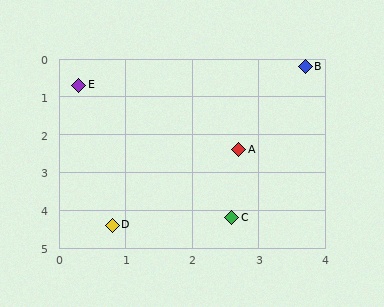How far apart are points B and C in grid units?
Points B and C are about 4.1 grid units apart.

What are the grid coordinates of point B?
Point B is at approximately (3.7, 0.2).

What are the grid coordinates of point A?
Point A is at approximately (2.7, 2.4).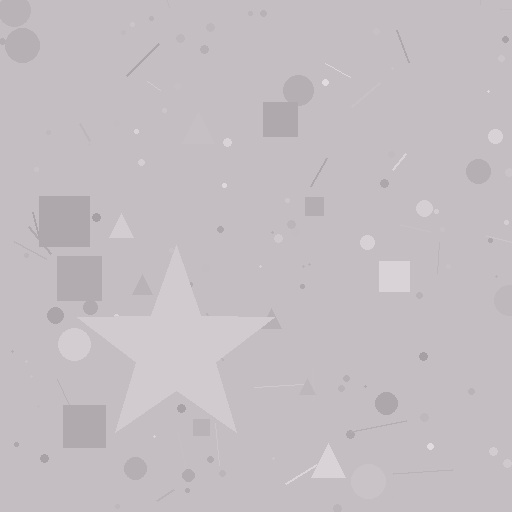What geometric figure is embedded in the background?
A star is embedded in the background.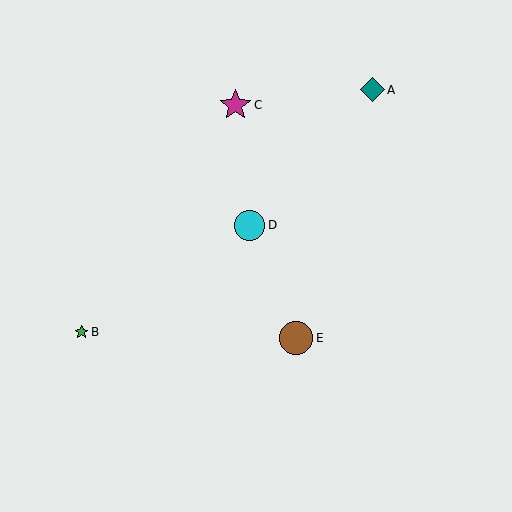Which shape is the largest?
The brown circle (labeled E) is the largest.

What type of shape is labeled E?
Shape E is a brown circle.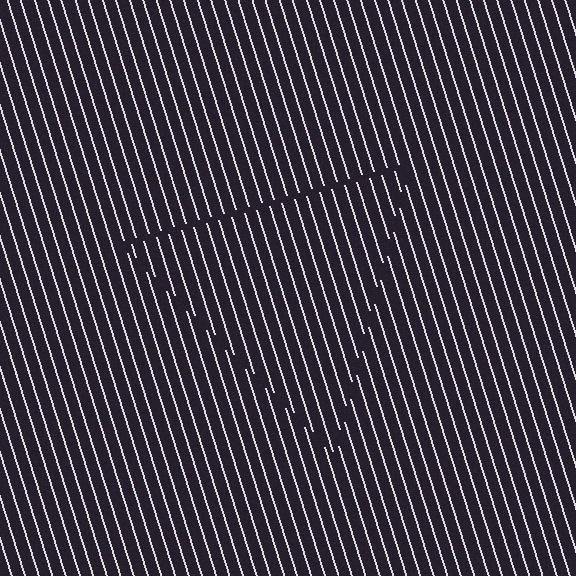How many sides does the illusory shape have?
3 sides — the line-ends trace a triangle.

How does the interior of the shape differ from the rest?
The interior of the shape contains the same grating, shifted by half a period — the contour is defined by the phase discontinuity where line-ends from the inner and outer gratings abut.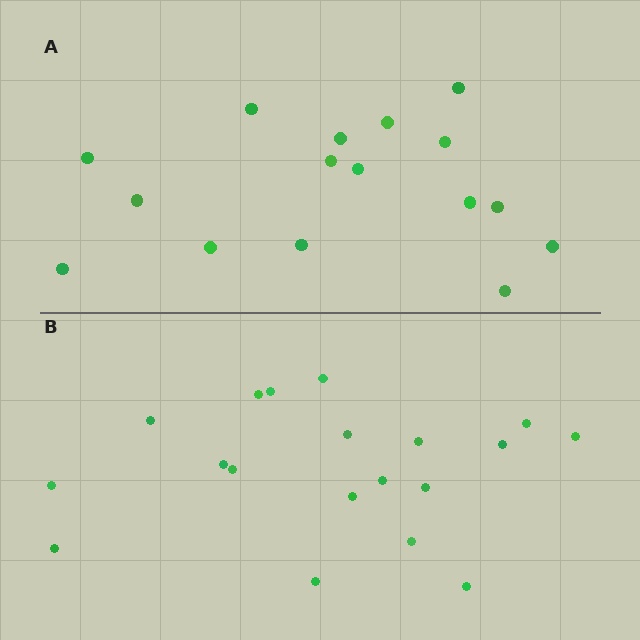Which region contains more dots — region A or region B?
Region B (the bottom region) has more dots.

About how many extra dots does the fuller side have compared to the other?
Region B has just a few more — roughly 2 or 3 more dots than region A.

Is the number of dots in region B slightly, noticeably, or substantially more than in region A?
Region B has only slightly more — the two regions are fairly close. The ratio is roughly 1.2 to 1.